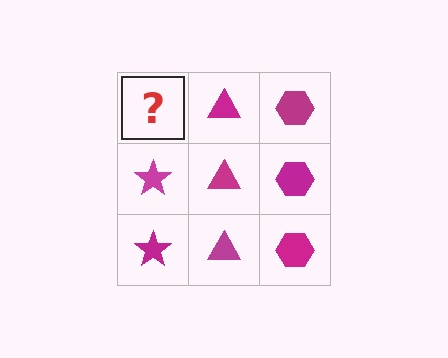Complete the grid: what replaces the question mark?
The question mark should be replaced with a magenta star.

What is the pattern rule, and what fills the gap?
The rule is that each column has a consistent shape. The gap should be filled with a magenta star.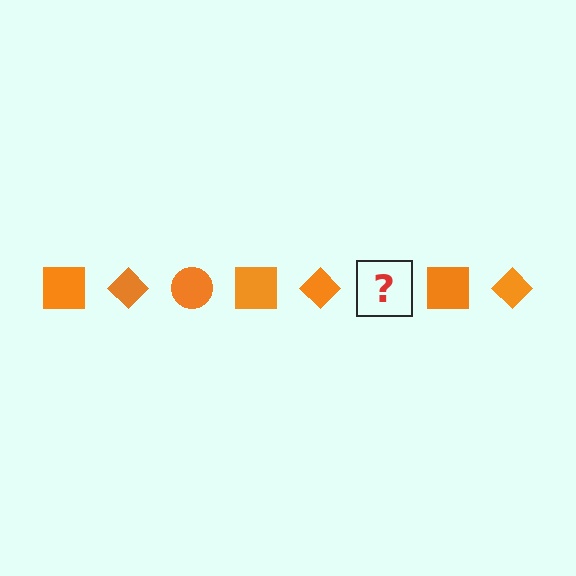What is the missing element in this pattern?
The missing element is an orange circle.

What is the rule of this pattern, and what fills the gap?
The rule is that the pattern cycles through square, diamond, circle shapes in orange. The gap should be filled with an orange circle.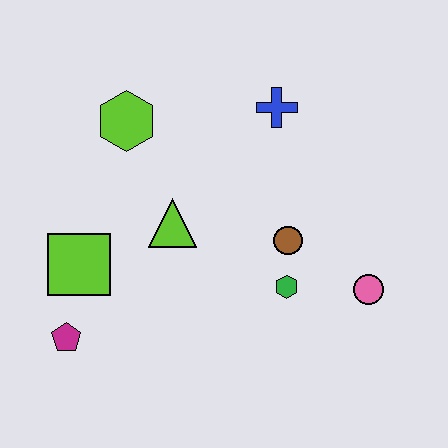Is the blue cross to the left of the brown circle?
Yes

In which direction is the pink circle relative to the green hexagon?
The pink circle is to the right of the green hexagon.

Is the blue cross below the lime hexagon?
No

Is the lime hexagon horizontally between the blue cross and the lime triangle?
No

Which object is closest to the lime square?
The magenta pentagon is closest to the lime square.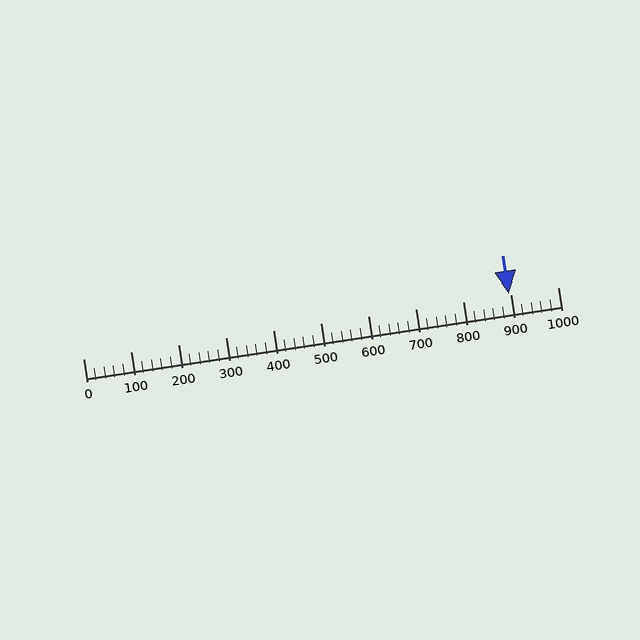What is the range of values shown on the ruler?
The ruler shows values from 0 to 1000.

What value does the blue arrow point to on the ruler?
The blue arrow points to approximately 897.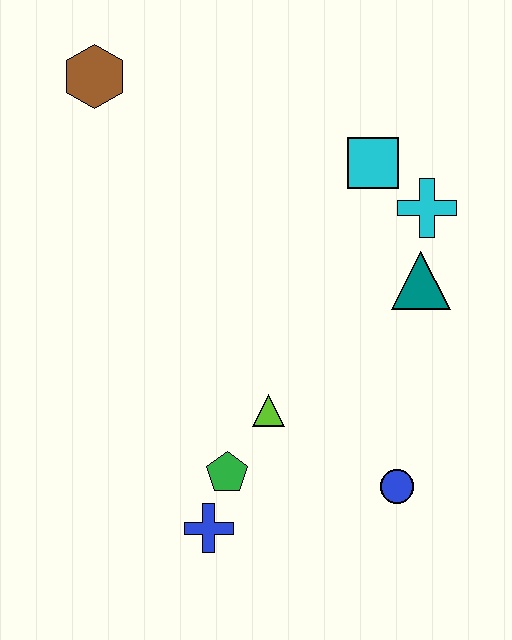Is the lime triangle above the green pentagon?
Yes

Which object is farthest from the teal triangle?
The brown hexagon is farthest from the teal triangle.